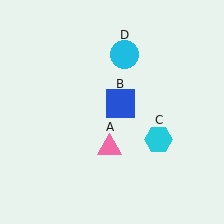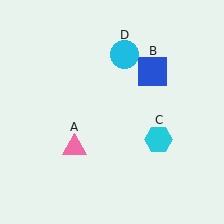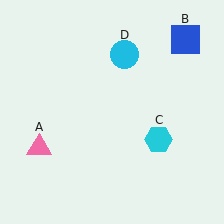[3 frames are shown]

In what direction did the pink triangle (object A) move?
The pink triangle (object A) moved left.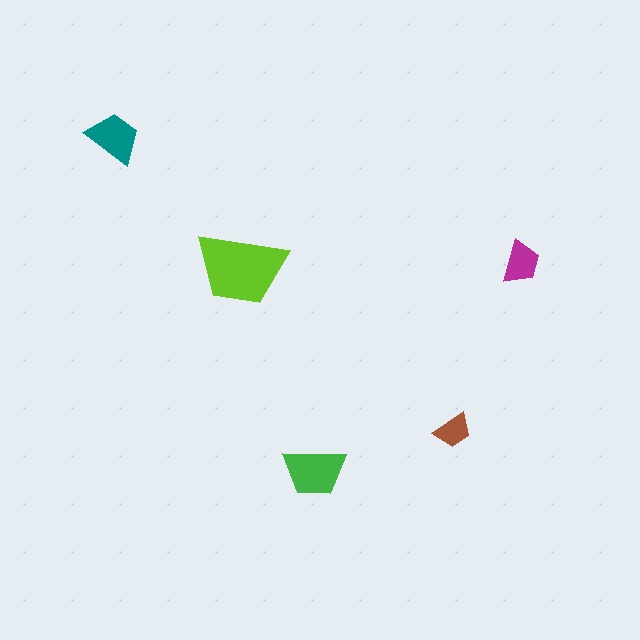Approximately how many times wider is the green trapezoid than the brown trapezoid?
About 1.5 times wider.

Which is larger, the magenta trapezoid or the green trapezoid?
The green one.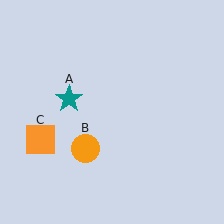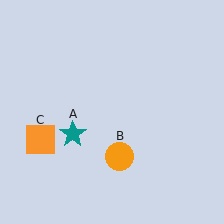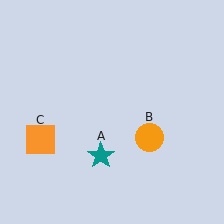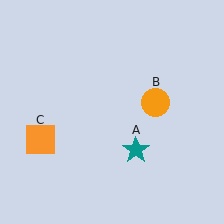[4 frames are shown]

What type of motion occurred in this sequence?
The teal star (object A), orange circle (object B) rotated counterclockwise around the center of the scene.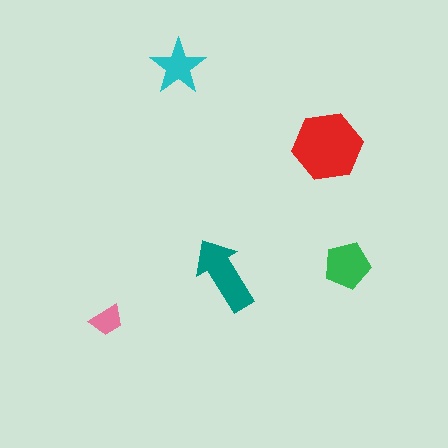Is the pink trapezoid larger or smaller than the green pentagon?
Smaller.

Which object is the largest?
The red hexagon.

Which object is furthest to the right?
The green pentagon is rightmost.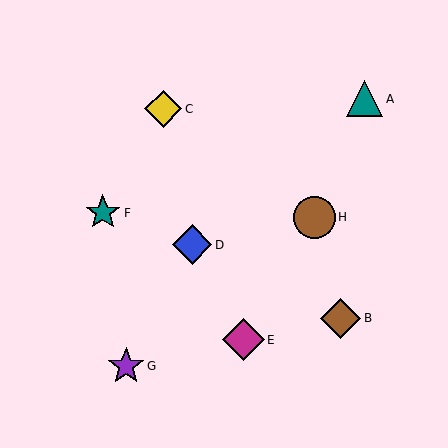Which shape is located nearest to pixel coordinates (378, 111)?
The teal triangle (labeled A) at (365, 99) is nearest to that location.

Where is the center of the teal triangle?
The center of the teal triangle is at (365, 99).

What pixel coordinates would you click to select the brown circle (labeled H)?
Click at (314, 217) to select the brown circle H.